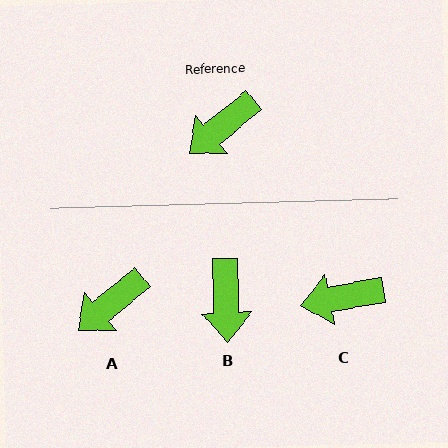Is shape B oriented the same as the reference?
No, it is off by about 53 degrees.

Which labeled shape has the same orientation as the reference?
A.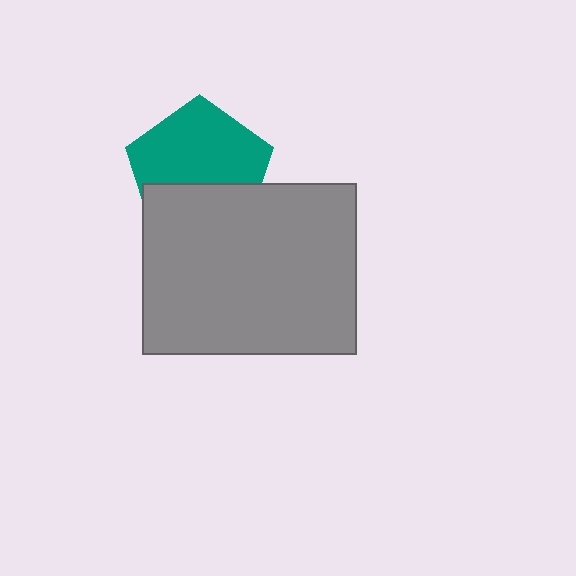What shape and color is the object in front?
The object in front is a gray rectangle.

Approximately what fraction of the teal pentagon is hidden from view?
Roughly 38% of the teal pentagon is hidden behind the gray rectangle.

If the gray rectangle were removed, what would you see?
You would see the complete teal pentagon.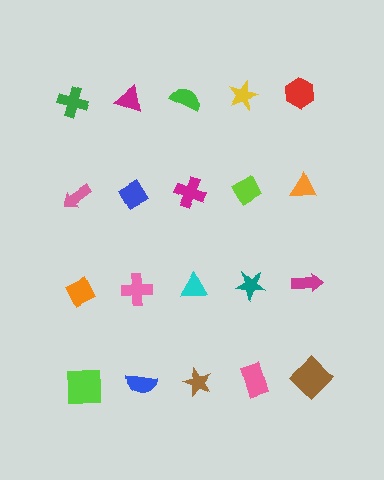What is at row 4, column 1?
A lime square.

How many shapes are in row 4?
5 shapes.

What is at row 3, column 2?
A pink cross.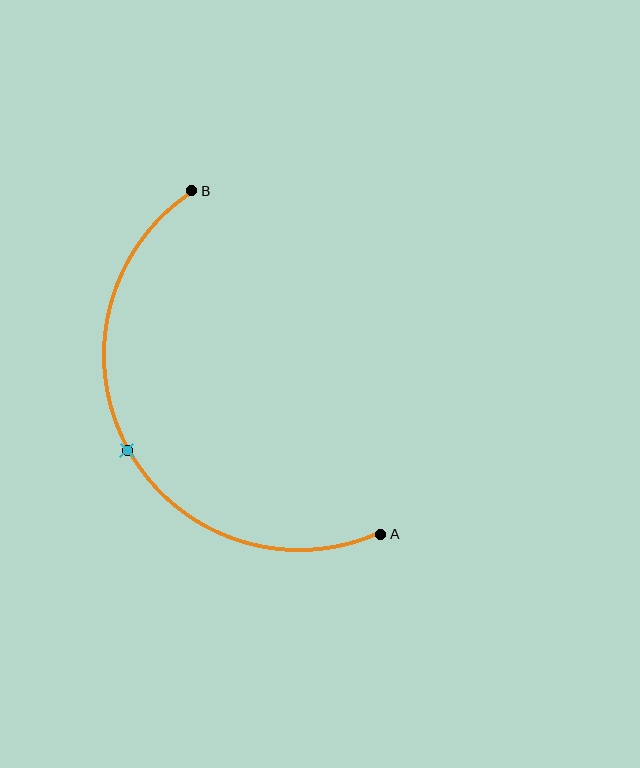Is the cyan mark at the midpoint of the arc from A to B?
Yes. The cyan mark lies on the arc at equal arc-length from both A and B — it is the arc midpoint.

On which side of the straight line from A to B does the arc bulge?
The arc bulges to the left of the straight line connecting A and B.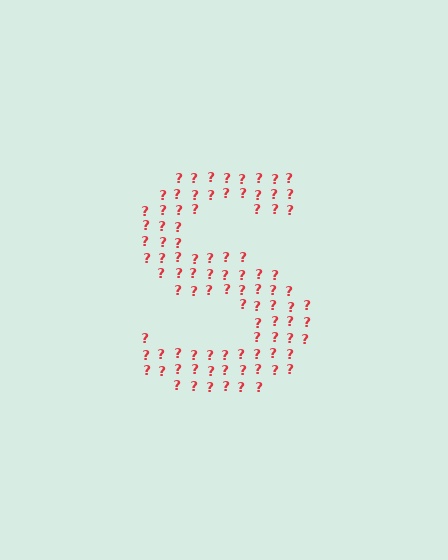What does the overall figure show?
The overall figure shows the letter S.